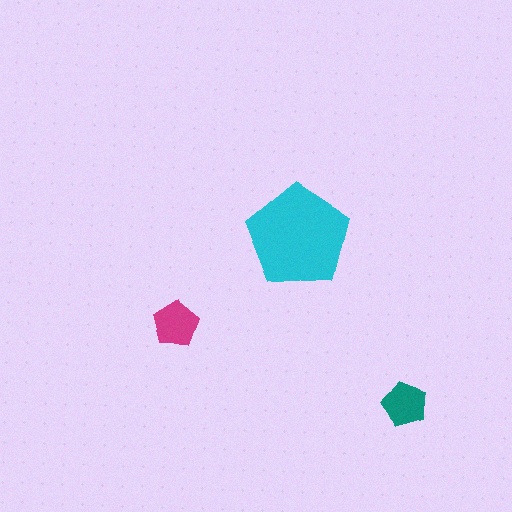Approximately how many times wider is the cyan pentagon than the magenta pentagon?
About 2 times wider.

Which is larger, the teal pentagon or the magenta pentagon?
The magenta one.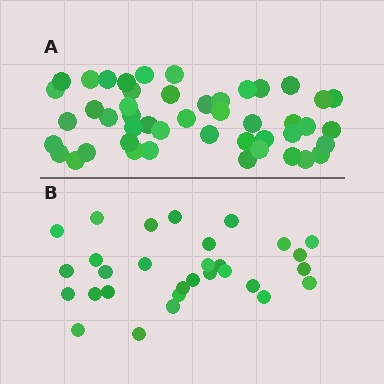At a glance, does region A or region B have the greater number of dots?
Region A (the top region) has more dots.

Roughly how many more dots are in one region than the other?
Region A has approximately 15 more dots than region B.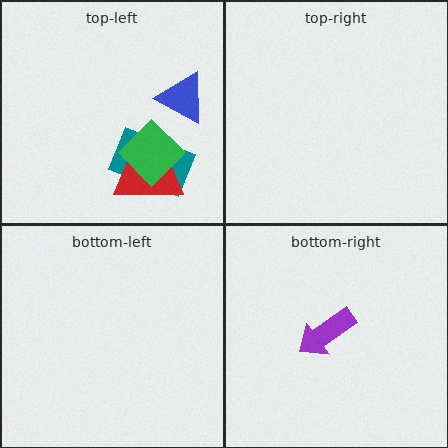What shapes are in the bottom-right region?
The purple arrow.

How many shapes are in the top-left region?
4.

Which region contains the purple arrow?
The bottom-right region.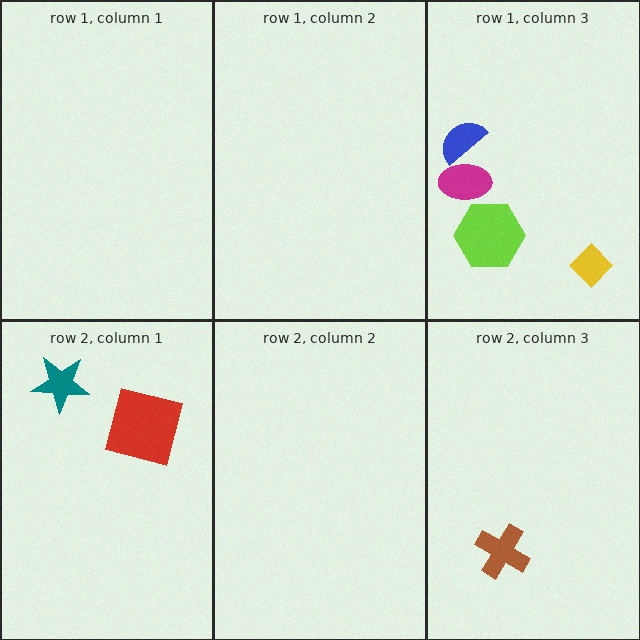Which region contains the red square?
The row 2, column 1 region.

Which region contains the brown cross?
The row 2, column 3 region.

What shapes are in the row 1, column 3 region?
The lime hexagon, the magenta ellipse, the yellow diamond, the blue semicircle.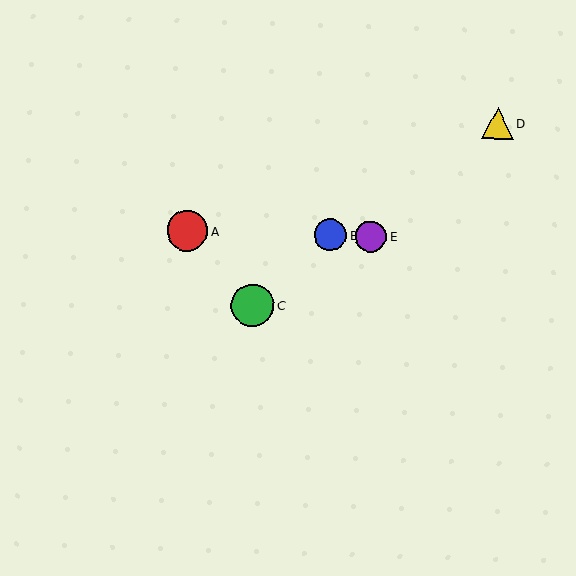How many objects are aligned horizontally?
3 objects (A, B, E) are aligned horizontally.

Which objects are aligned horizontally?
Objects A, B, E are aligned horizontally.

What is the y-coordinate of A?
Object A is at y≈230.